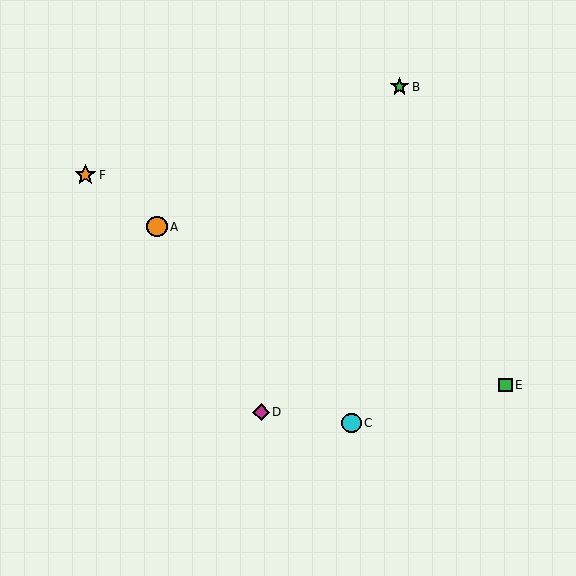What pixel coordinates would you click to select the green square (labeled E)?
Click at (506, 385) to select the green square E.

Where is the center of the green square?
The center of the green square is at (506, 385).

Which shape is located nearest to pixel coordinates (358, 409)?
The cyan circle (labeled C) at (351, 423) is nearest to that location.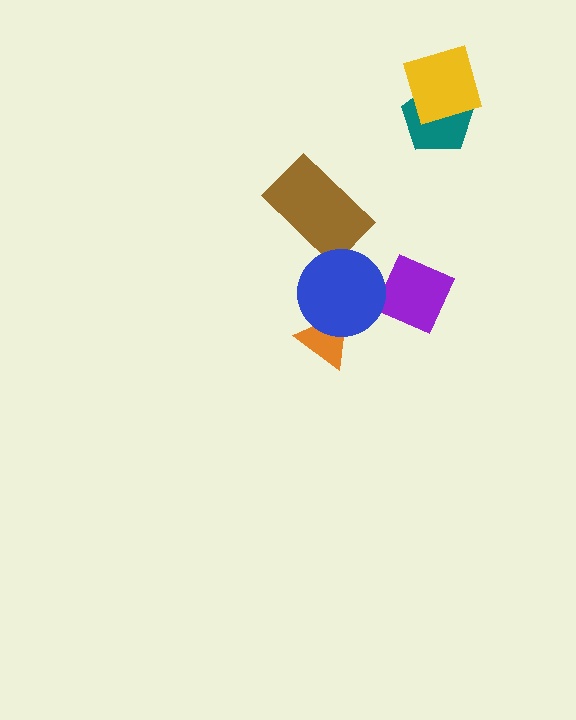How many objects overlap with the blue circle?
1 object overlaps with the blue circle.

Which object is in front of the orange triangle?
The blue circle is in front of the orange triangle.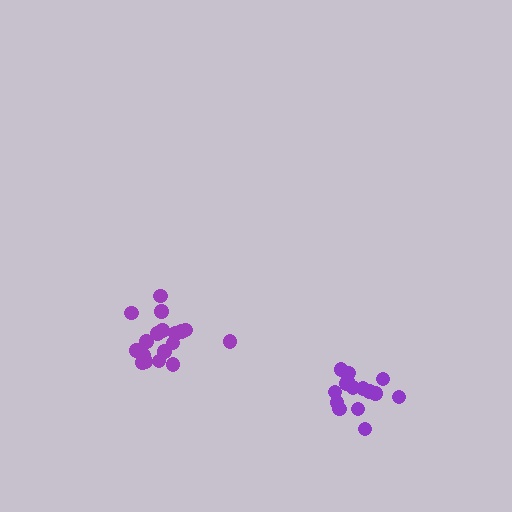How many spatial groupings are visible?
There are 2 spatial groupings.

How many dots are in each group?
Group 1: 18 dots, Group 2: 15 dots (33 total).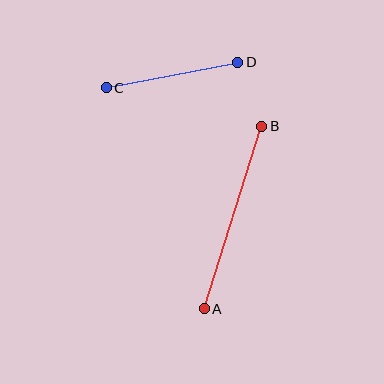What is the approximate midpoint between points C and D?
The midpoint is at approximately (172, 75) pixels.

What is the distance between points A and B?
The distance is approximately 191 pixels.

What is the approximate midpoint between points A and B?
The midpoint is at approximately (233, 217) pixels.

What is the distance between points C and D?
The distance is approximately 134 pixels.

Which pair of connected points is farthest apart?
Points A and B are farthest apart.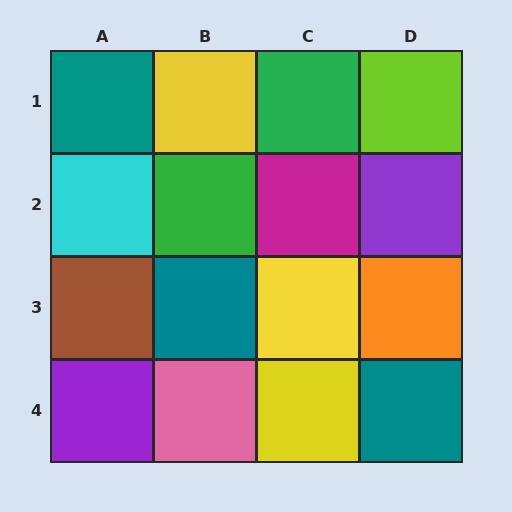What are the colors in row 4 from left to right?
Purple, pink, yellow, teal.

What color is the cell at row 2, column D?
Purple.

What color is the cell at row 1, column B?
Yellow.